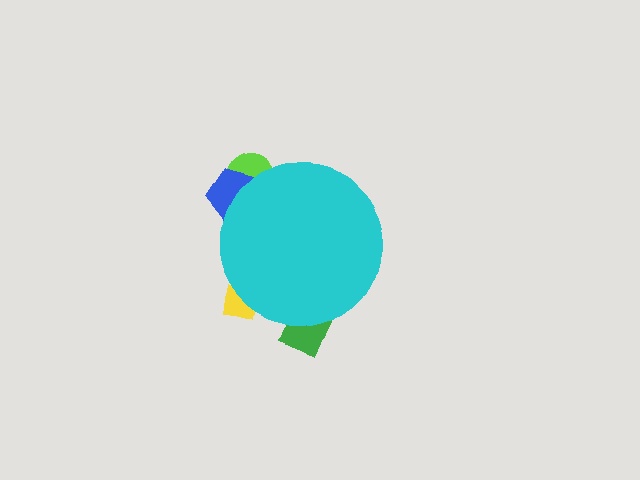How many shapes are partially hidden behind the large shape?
4 shapes are partially hidden.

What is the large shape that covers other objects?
A cyan circle.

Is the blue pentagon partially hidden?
Yes, the blue pentagon is partially hidden behind the cyan circle.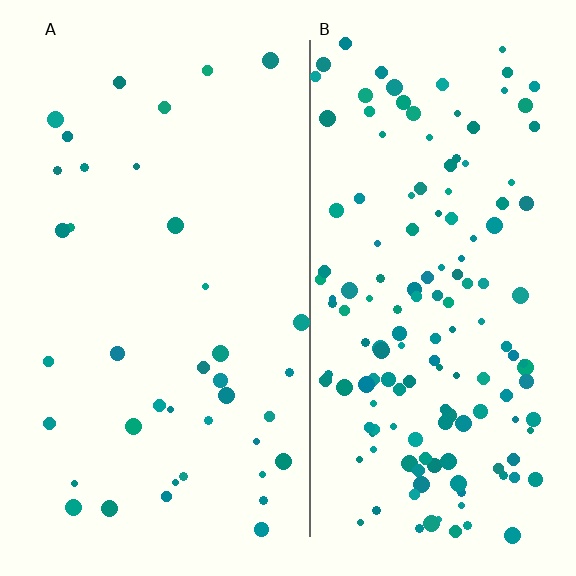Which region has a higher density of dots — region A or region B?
B (the right).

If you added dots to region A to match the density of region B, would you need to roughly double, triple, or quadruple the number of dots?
Approximately quadruple.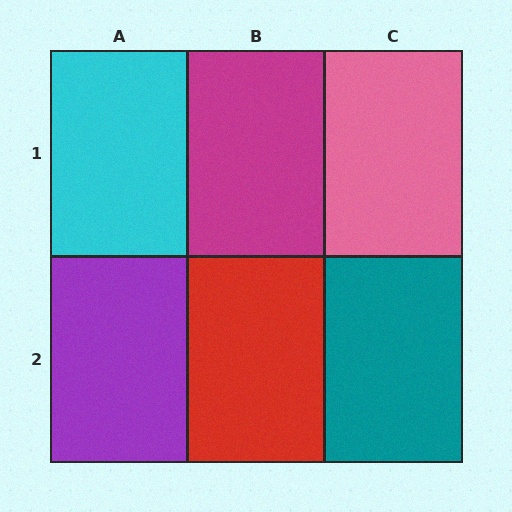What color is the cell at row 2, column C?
Teal.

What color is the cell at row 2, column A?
Purple.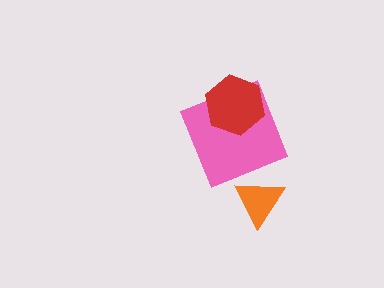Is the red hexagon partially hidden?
No, no other shape covers it.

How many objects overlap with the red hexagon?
1 object overlaps with the red hexagon.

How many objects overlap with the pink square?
1 object overlaps with the pink square.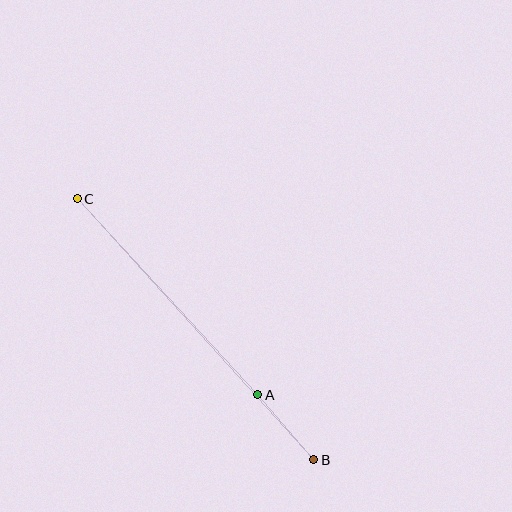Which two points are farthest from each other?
Points B and C are farthest from each other.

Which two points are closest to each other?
Points A and B are closest to each other.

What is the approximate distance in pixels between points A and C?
The distance between A and C is approximately 266 pixels.